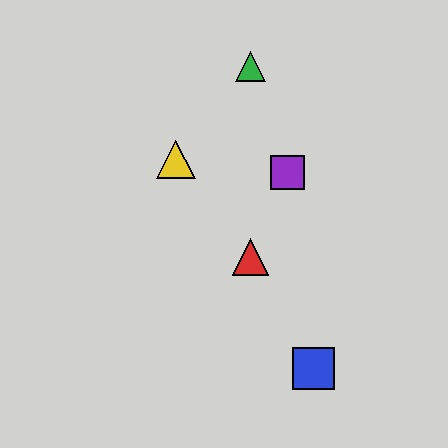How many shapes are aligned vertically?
2 shapes (the red triangle, the green triangle) are aligned vertically.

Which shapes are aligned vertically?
The red triangle, the green triangle are aligned vertically.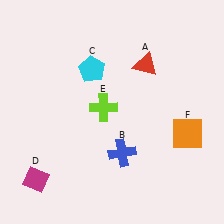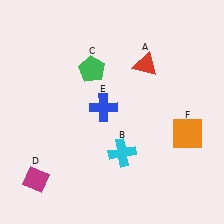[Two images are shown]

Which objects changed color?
B changed from blue to cyan. C changed from cyan to green. E changed from lime to blue.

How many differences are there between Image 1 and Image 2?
There are 3 differences between the two images.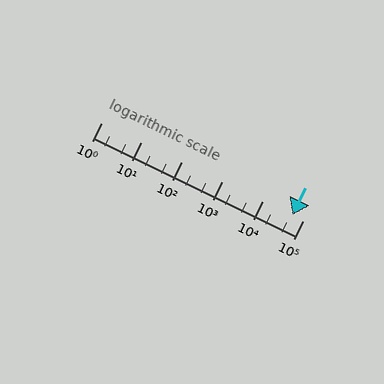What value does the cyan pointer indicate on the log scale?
The pointer indicates approximately 54000.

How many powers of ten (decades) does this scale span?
The scale spans 5 decades, from 1 to 100000.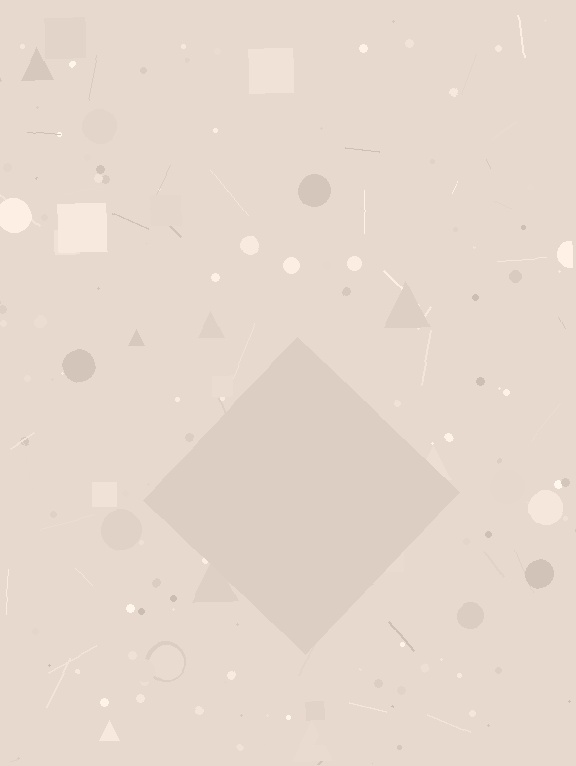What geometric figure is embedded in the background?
A diamond is embedded in the background.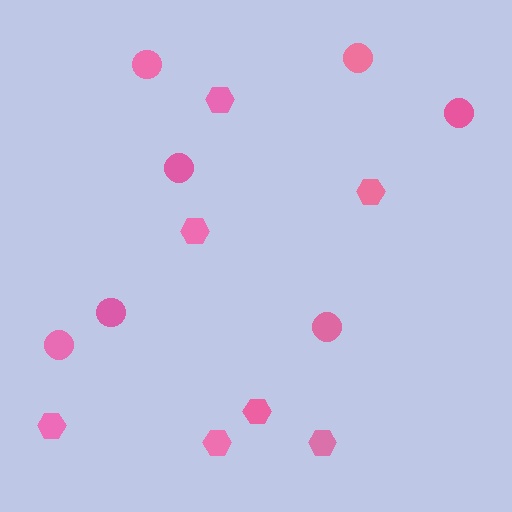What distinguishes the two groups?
There are 2 groups: one group of hexagons (7) and one group of circles (7).